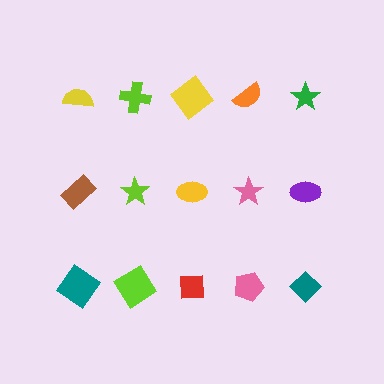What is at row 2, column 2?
A lime star.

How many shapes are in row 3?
5 shapes.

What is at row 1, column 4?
An orange semicircle.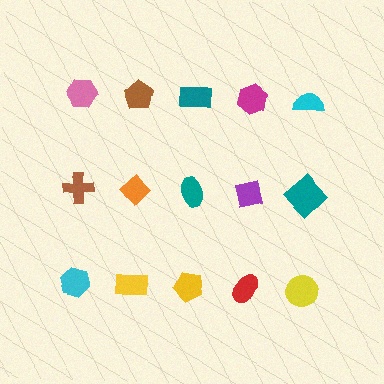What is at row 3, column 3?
A yellow pentagon.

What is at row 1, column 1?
A pink hexagon.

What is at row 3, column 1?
A cyan hexagon.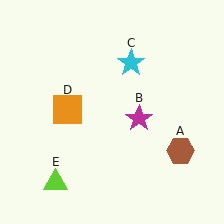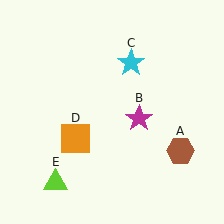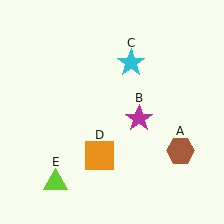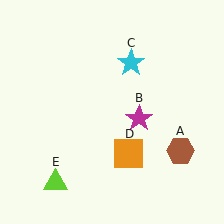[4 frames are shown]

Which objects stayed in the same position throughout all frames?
Brown hexagon (object A) and magenta star (object B) and cyan star (object C) and lime triangle (object E) remained stationary.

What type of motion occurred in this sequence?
The orange square (object D) rotated counterclockwise around the center of the scene.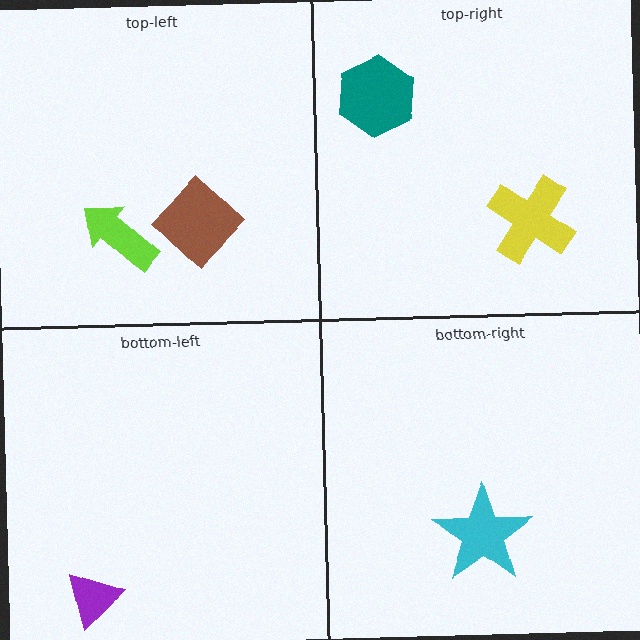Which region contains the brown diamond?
The top-left region.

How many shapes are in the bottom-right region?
1.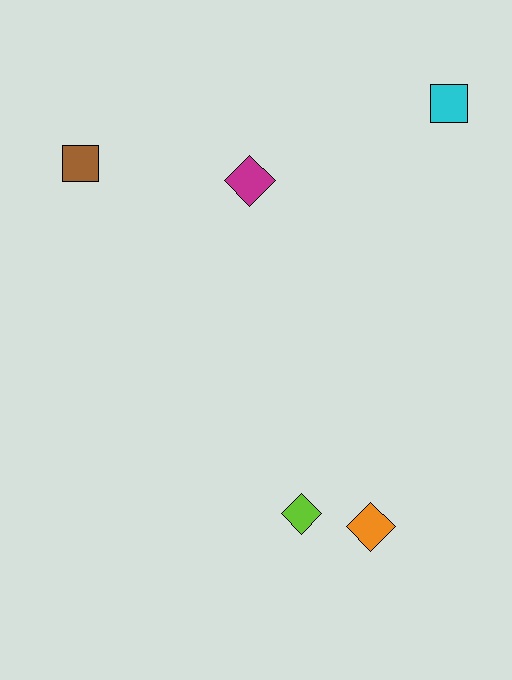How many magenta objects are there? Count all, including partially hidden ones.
There is 1 magenta object.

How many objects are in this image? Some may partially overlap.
There are 5 objects.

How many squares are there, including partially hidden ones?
There are 2 squares.